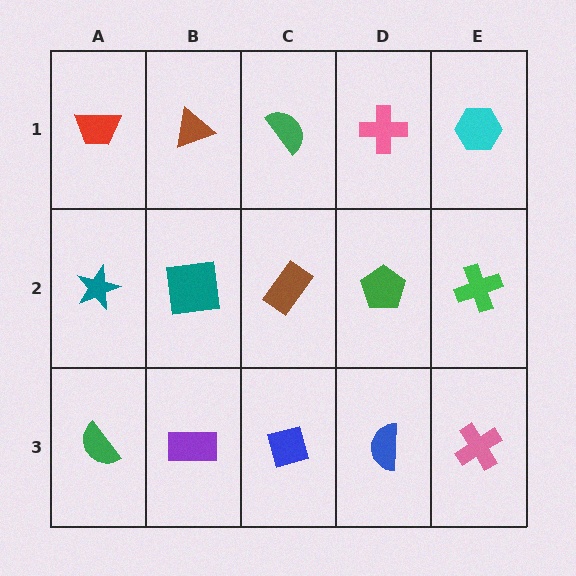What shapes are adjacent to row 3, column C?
A brown rectangle (row 2, column C), a purple rectangle (row 3, column B), a blue semicircle (row 3, column D).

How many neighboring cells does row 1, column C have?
3.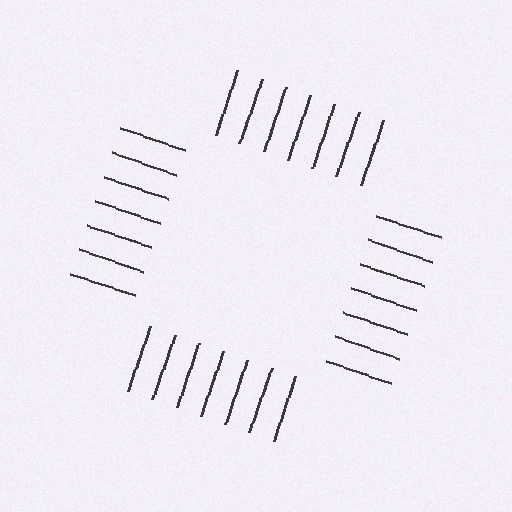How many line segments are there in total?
28 — 7 along each of the 4 edges.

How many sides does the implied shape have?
4 sides — the line-ends trace a square.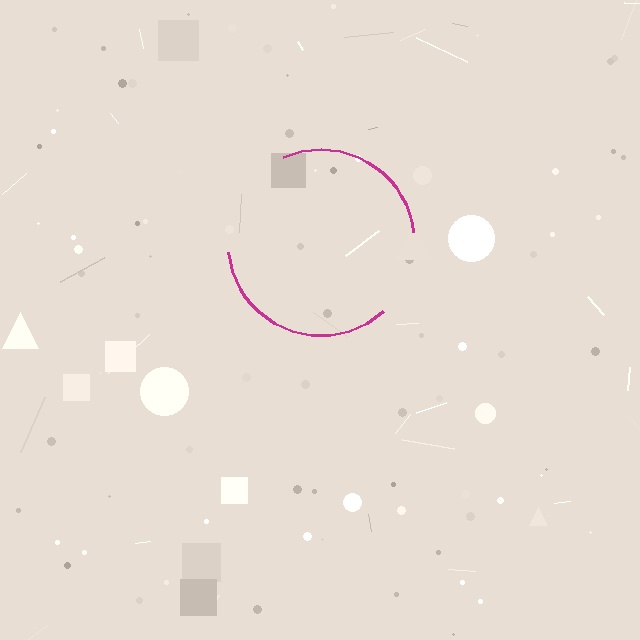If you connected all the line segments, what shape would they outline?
They would outline a circle.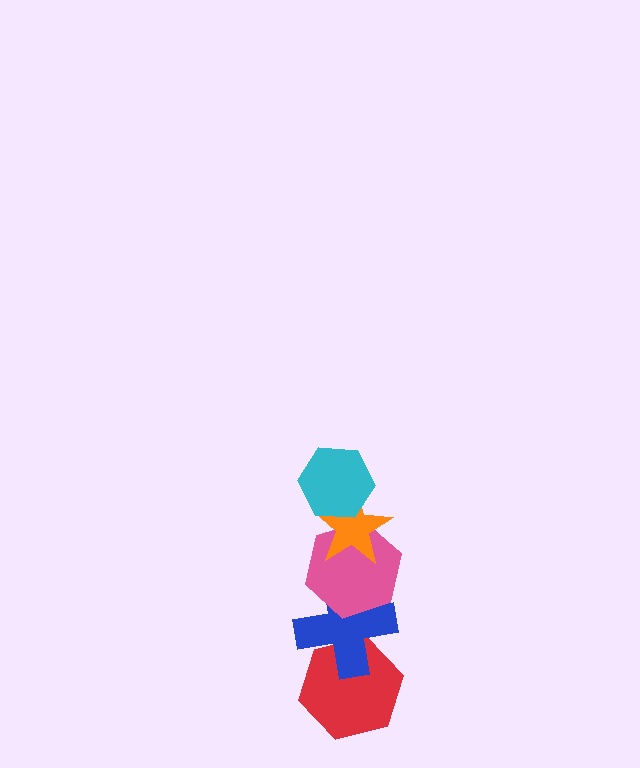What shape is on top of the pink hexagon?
The orange star is on top of the pink hexagon.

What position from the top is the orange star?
The orange star is 2nd from the top.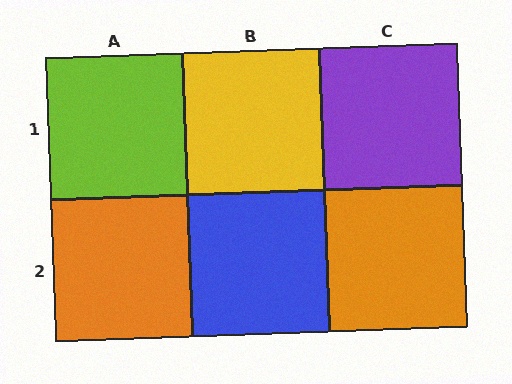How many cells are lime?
1 cell is lime.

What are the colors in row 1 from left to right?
Lime, yellow, purple.